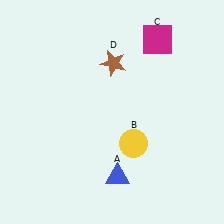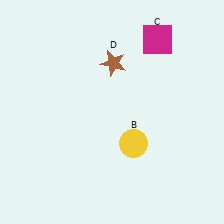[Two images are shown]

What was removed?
The blue triangle (A) was removed in Image 2.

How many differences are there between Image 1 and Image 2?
There is 1 difference between the two images.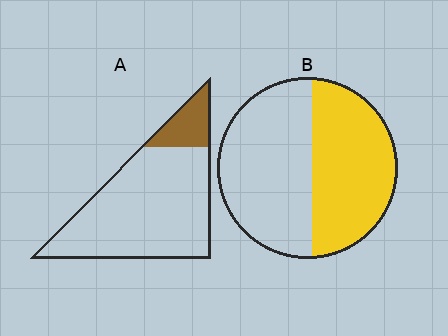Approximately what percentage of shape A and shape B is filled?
A is approximately 15% and B is approximately 45%.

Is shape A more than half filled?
No.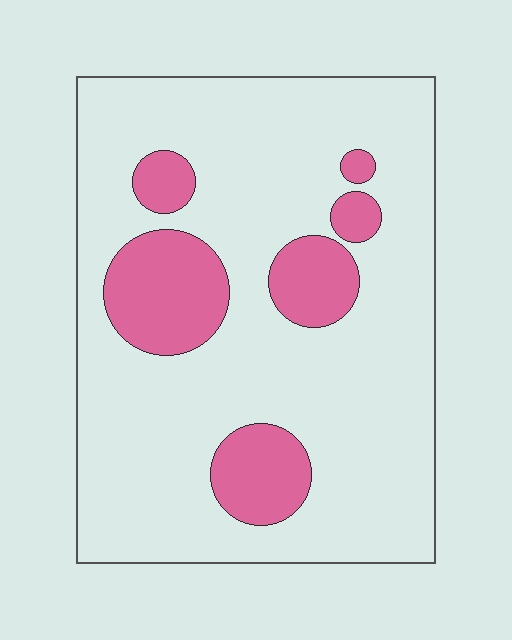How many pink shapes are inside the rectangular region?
6.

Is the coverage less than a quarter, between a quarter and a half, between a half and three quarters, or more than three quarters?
Less than a quarter.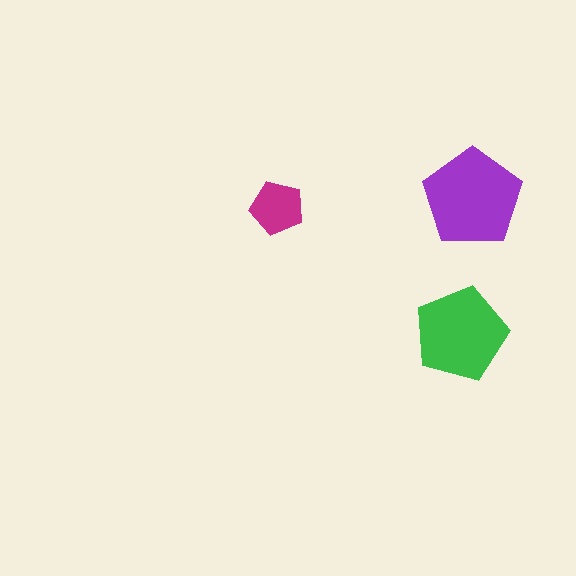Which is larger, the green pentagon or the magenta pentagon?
The green one.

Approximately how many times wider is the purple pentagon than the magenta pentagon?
About 2 times wider.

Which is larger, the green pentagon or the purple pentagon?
The purple one.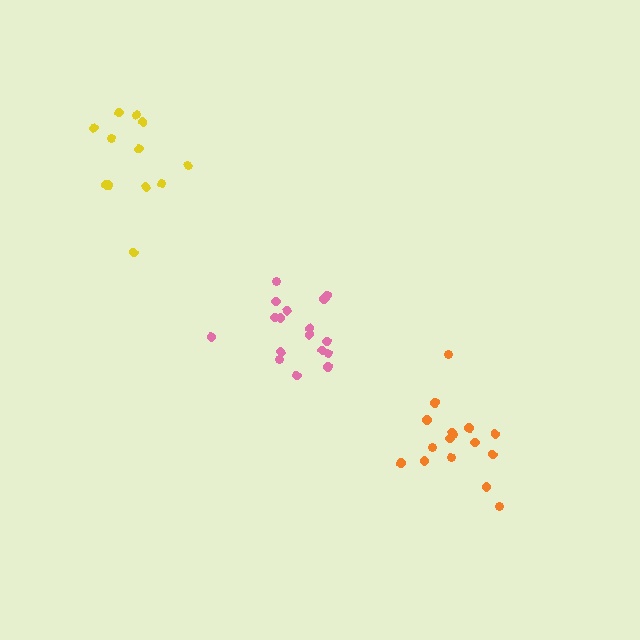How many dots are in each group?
Group 1: 17 dots, Group 2: 12 dots, Group 3: 16 dots (45 total).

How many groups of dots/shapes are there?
There are 3 groups.